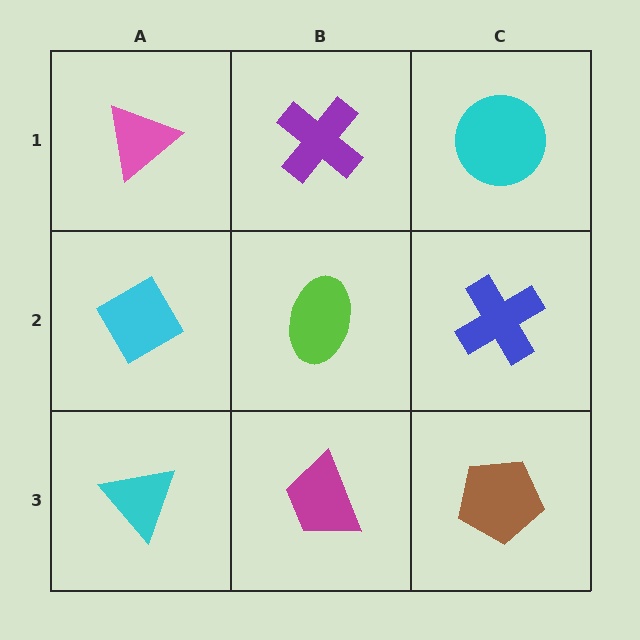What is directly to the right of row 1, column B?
A cyan circle.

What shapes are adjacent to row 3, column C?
A blue cross (row 2, column C), a magenta trapezoid (row 3, column B).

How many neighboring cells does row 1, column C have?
2.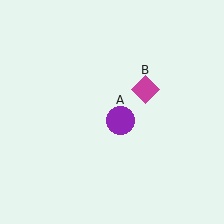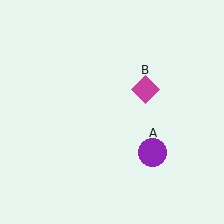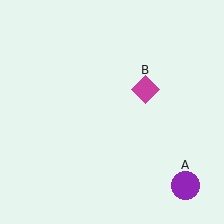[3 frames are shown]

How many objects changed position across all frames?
1 object changed position: purple circle (object A).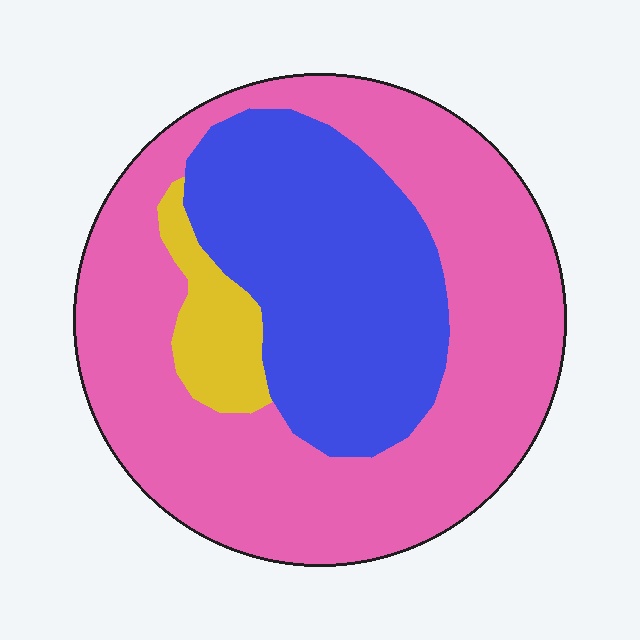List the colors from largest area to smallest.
From largest to smallest: pink, blue, yellow.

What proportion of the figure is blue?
Blue takes up about one third (1/3) of the figure.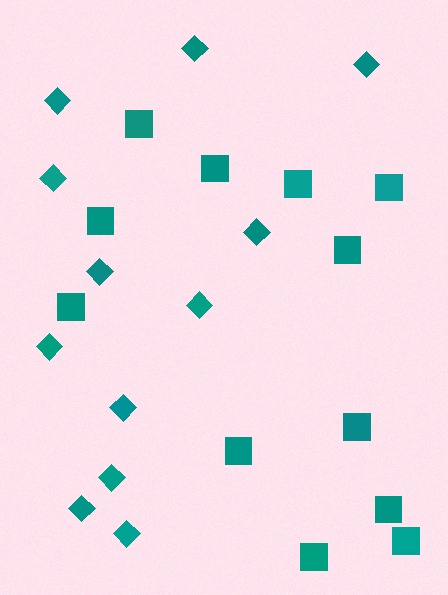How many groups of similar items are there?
There are 2 groups: one group of diamonds (12) and one group of squares (12).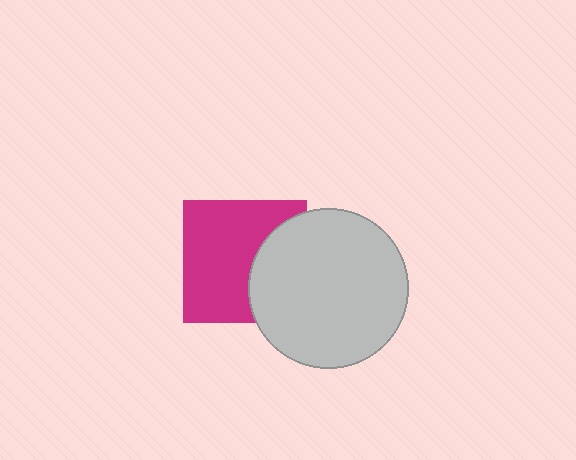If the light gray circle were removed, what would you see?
You would see the complete magenta square.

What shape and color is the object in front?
The object in front is a light gray circle.